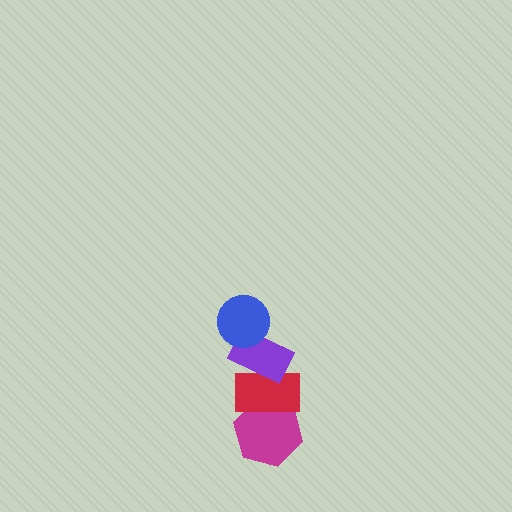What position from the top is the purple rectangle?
The purple rectangle is 2nd from the top.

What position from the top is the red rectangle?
The red rectangle is 3rd from the top.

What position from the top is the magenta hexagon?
The magenta hexagon is 4th from the top.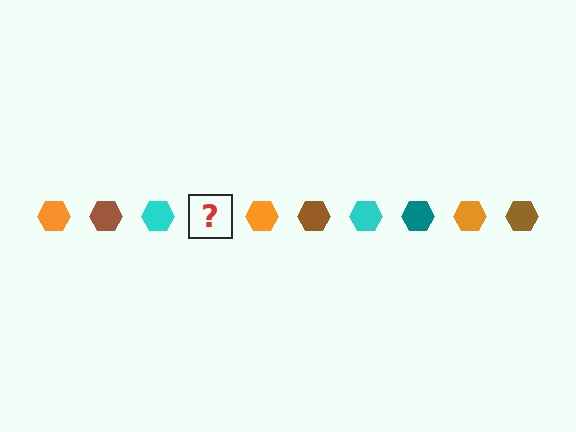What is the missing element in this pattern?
The missing element is a teal hexagon.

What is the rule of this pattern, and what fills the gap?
The rule is that the pattern cycles through orange, brown, cyan, teal hexagons. The gap should be filled with a teal hexagon.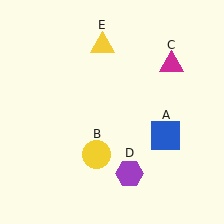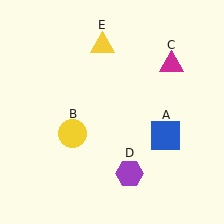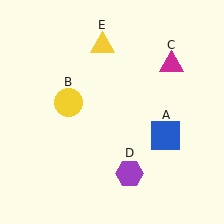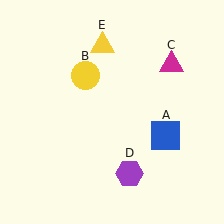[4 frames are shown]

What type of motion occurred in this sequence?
The yellow circle (object B) rotated clockwise around the center of the scene.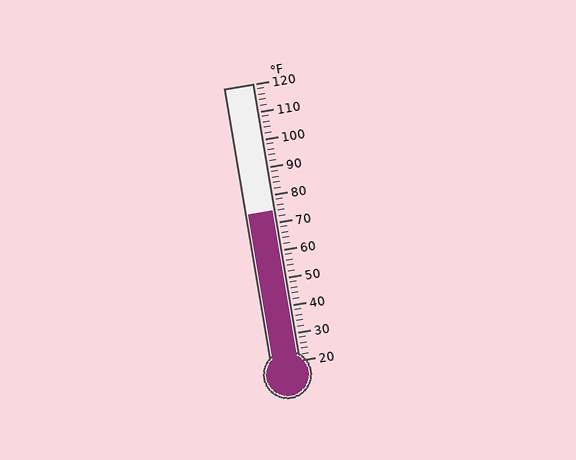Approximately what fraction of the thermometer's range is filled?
The thermometer is filled to approximately 55% of its range.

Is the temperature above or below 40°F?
The temperature is above 40°F.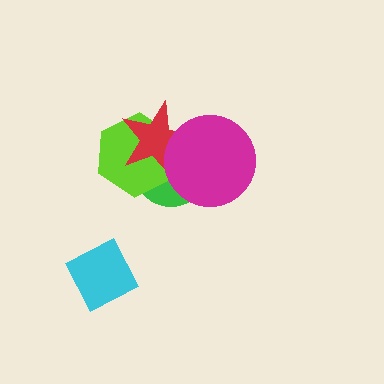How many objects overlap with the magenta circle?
3 objects overlap with the magenta circle.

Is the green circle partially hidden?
Yes, it is partially covered by another shape.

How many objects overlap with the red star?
3 objects overlap with the red star.